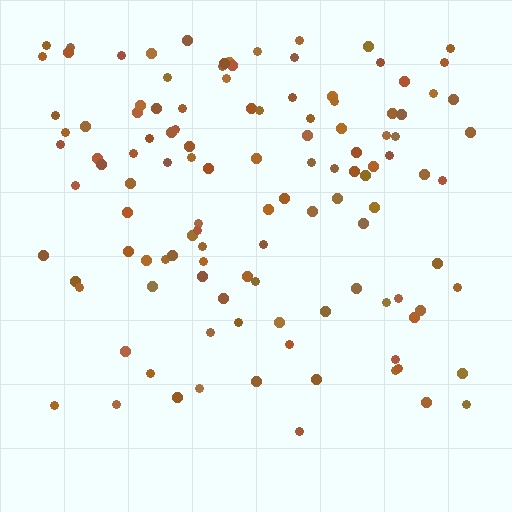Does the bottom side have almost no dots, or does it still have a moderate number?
Still a moderate number, just noticeably fewer than the top.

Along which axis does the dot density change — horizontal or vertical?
Vertical.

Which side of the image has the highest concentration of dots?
The top.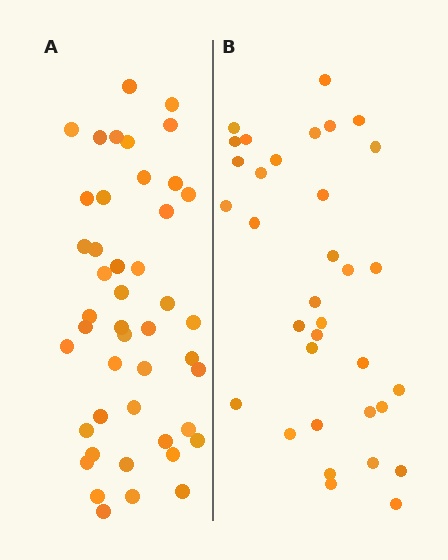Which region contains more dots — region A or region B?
Region A (the left region) has more dots.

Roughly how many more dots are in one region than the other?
Region A has roughly 12 or so more dots than region B.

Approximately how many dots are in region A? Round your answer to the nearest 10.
About 40 dots. (The exact count is 45, which rounds to 40.)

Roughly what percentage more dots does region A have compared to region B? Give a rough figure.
About 30% more.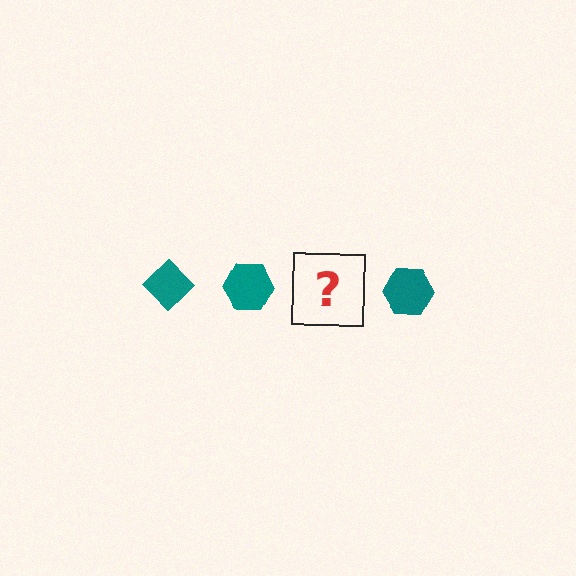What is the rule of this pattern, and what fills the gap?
The rule is that the pattern cycles through diamond, hexagon shapes in teal. The gap should be filled with a teal diamond.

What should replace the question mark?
The question mark should be replaced with a teal diamond.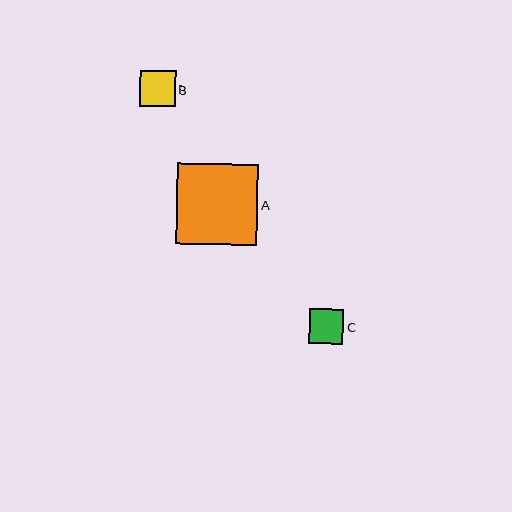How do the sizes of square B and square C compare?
Square B and square C are approximately the same size.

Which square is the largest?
Square A is the largest with a size of approximately 81 pixels.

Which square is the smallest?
Square C is the smallest with a size of approximately 34 pixels.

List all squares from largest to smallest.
From largest to smallest: A, B, C.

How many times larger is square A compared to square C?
Square A is approximately 2.4 times the size of square C.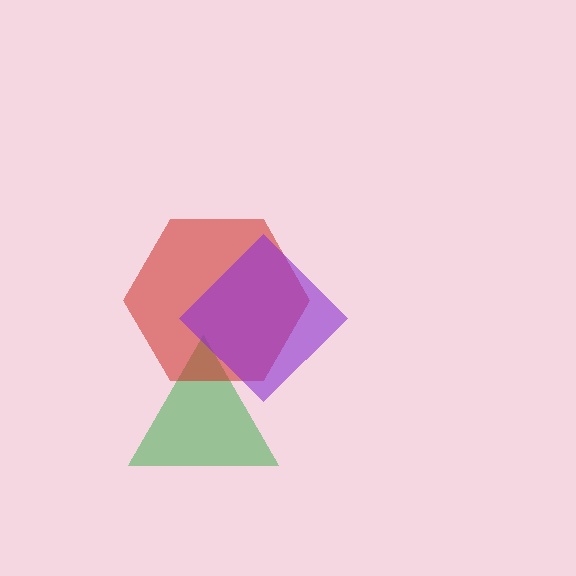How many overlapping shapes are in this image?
There are 3 overlapping shapes in the image.